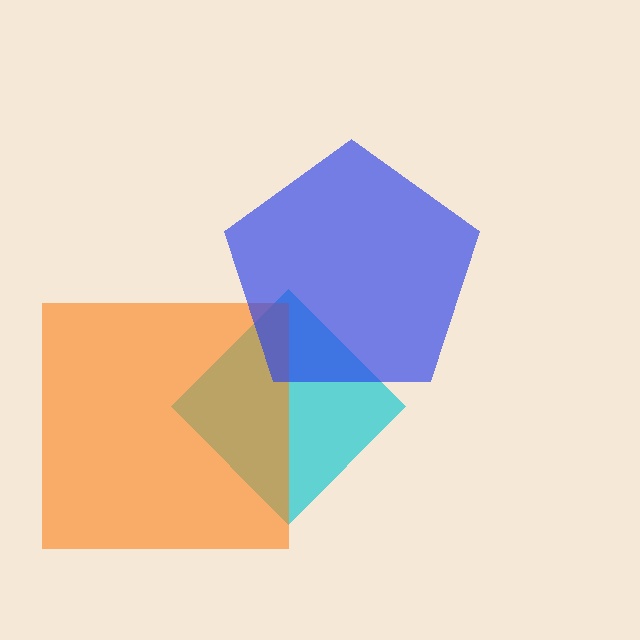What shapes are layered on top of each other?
The layered shapes are: a cyan diamond, an orange square, a blue pentagon.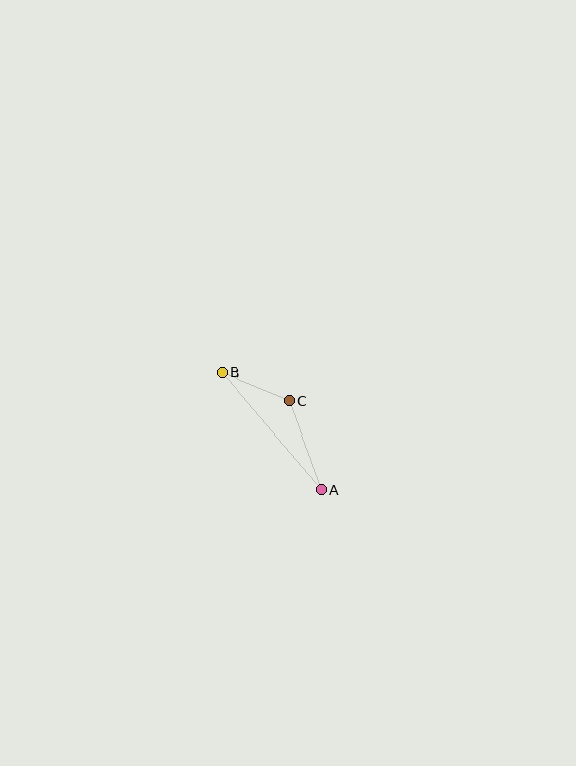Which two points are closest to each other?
Points B and C are closest to each other.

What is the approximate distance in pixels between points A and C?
The distance between A and C is approximately 95 pixels.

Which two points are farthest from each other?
Points A and B are farthest from each other.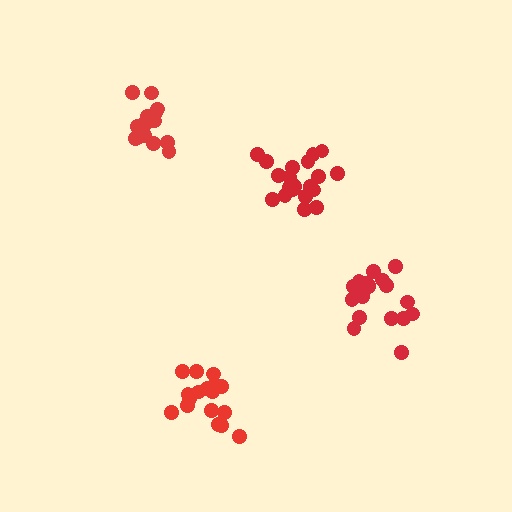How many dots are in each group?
Group 1: 19 dots, Group 2: 21 dots, Group 3: 17 dots, Group 4: 16 dots (73 total).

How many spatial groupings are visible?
There are 4 spatial groupings.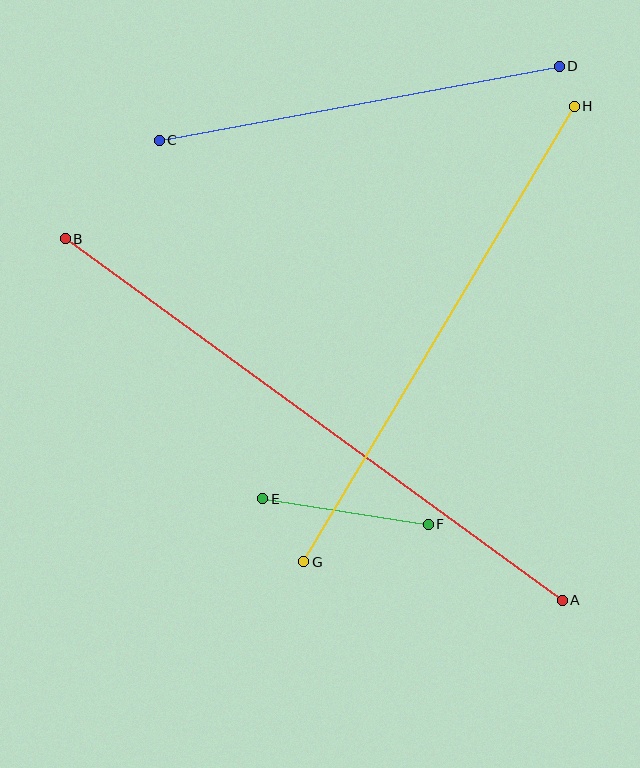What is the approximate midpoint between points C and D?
The midpoint is at approximately (359, 103) pixels.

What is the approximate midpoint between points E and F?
The midpoint is at approximately (346, 511) pixels.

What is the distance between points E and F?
The distance is approximately 168 pixels.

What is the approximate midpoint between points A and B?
The midpoint is at approximately (314, 419) pixels.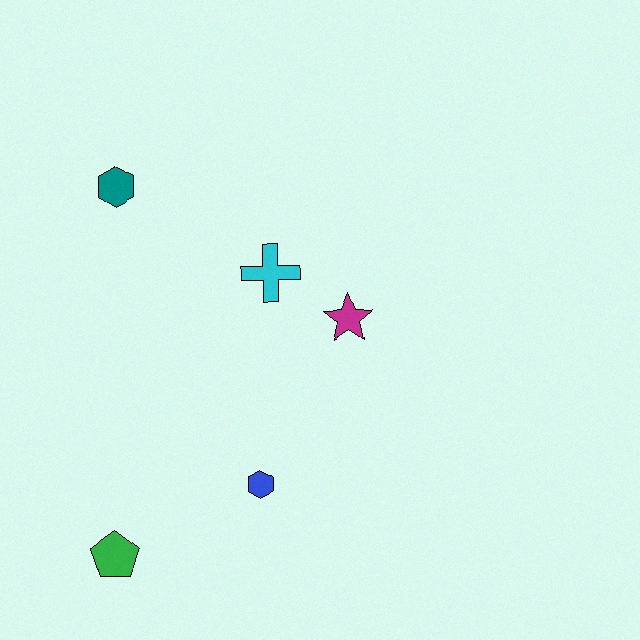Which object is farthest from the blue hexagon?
The teal hexagon is farthest from the blue hexagon.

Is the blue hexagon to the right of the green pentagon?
Yes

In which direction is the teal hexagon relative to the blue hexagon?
The teal hexagon is above the blue hexagon.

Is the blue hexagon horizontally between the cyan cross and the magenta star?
No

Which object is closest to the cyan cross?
The magenta star is closest to the cyan cross.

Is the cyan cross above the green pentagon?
Yes